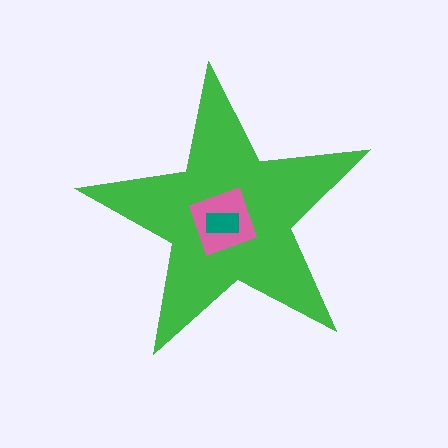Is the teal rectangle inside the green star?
Yes.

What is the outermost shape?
The green star.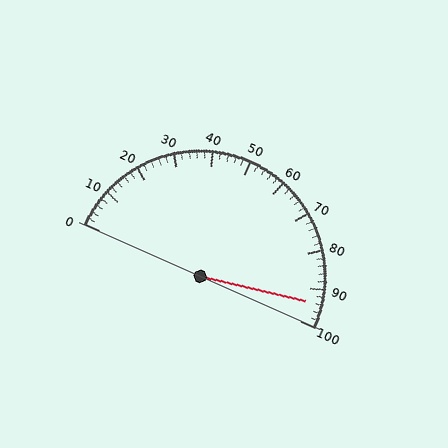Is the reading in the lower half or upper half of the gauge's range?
The reading is in the upper half of the range (0 to 100).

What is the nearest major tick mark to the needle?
The nearest major tick mark is 90.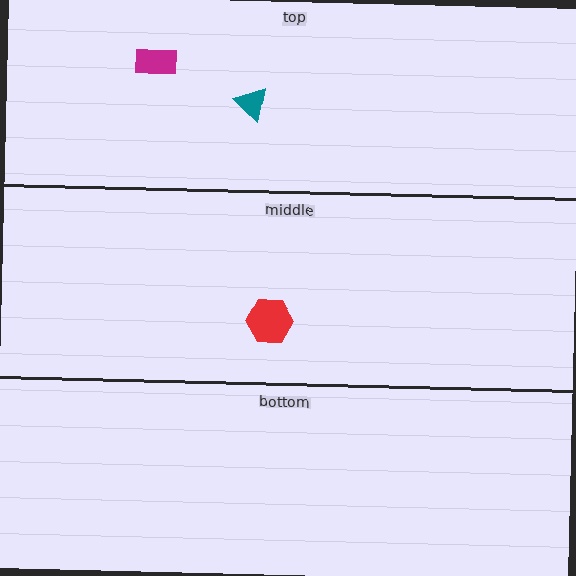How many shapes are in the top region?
2.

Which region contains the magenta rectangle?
The top region.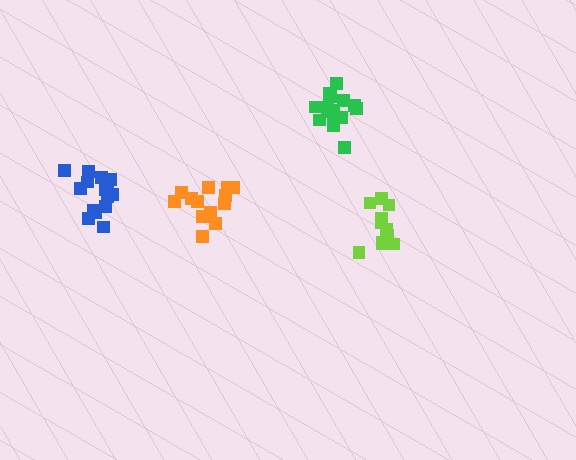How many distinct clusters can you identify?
There are 4 distinct clusters.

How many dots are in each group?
Group 1: 13 dots, Group 2: 11 dots, Group 3: 16 dots, Group 4: 16 dots (56 total).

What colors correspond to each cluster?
The clusters are colored: orange, lime, green, blue.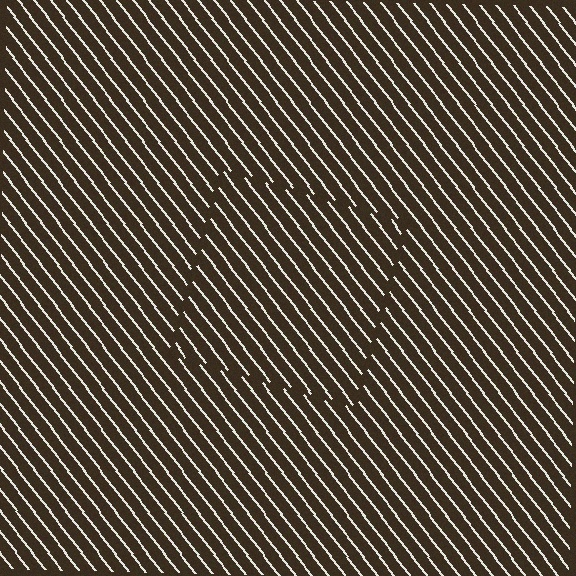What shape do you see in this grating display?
An illusory square. The interior of the shape contains the same grating, shifted by half a period — the contour is defined by the phase discontinuity where line-ends from the inner and outer gratings abut.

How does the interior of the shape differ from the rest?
The interior of the shape contains the same grating, shifted by half a period — the contour is defined by the phase discontinuity where line-ends from the inner and outer gratings abut.